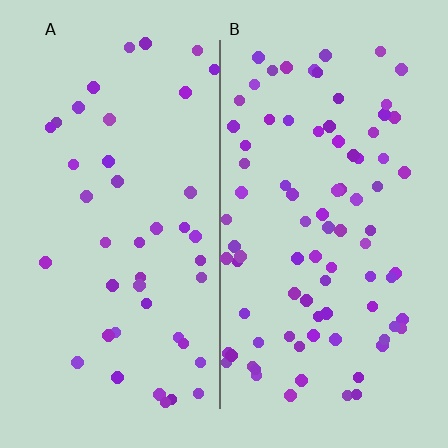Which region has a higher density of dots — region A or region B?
B (the right).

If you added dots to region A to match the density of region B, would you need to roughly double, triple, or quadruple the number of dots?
Approximately double.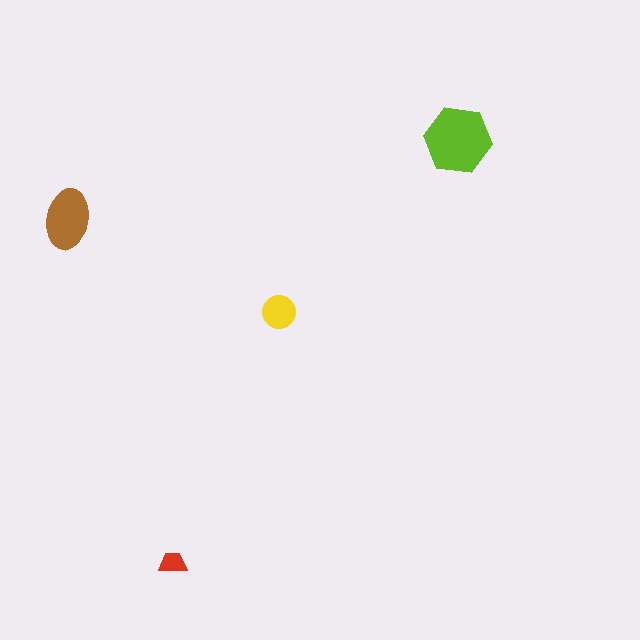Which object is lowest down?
The red trapezoid is bottommost.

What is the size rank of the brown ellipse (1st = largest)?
2nd.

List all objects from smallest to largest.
The red trapezoid, the yellow circle, the brown ellipse, the lime hexagon.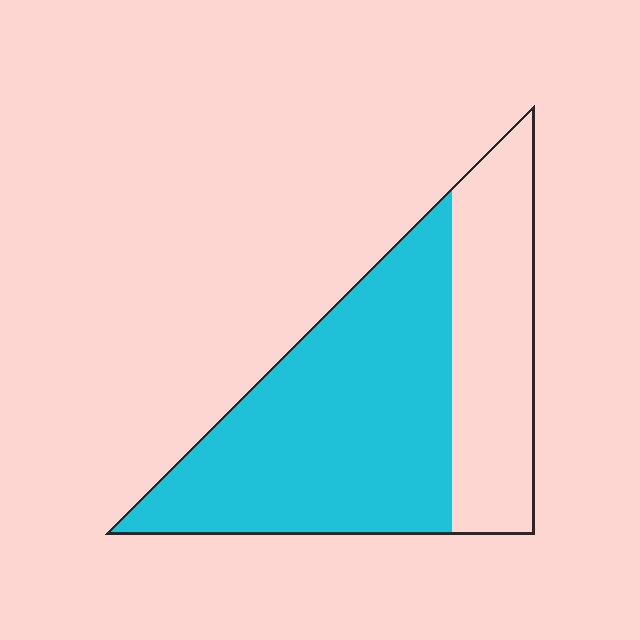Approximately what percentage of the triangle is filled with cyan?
Approximately 65%.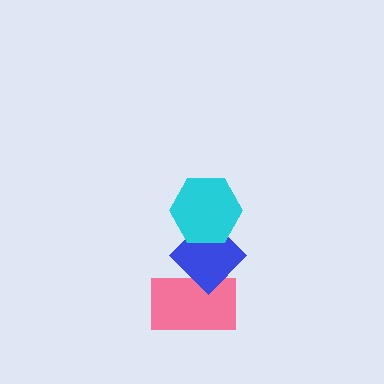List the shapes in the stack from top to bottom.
From top to bottom: the cyan hexagon, the blue diamond, the pink rectangle.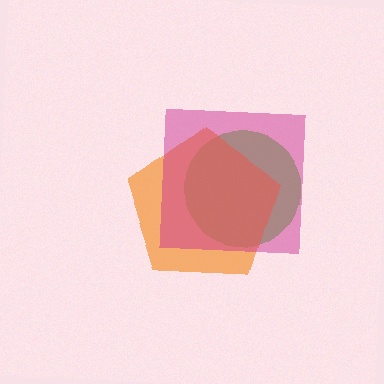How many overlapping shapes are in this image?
There are 3 overlapping shapes in the image.